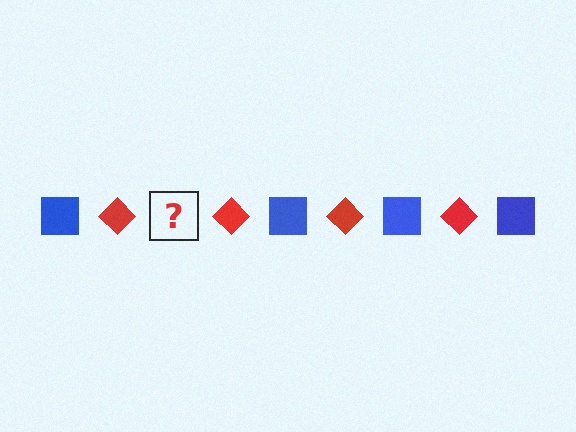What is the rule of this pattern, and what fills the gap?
The rule is that the pattern alternates between blue square and red diamond. The gap should be filled with a blue square.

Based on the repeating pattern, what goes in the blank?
The blank should be a blue square.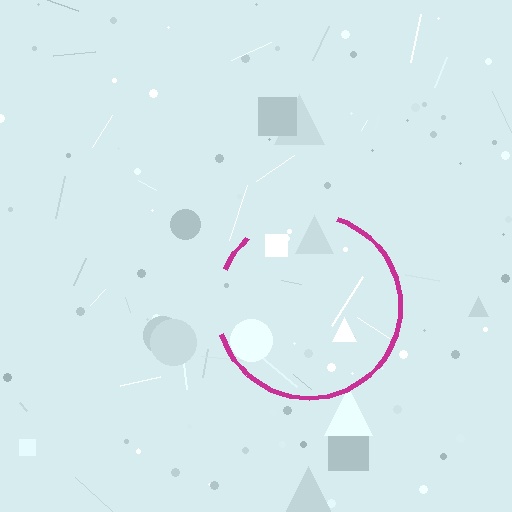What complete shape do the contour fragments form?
The contour fragments form a circle.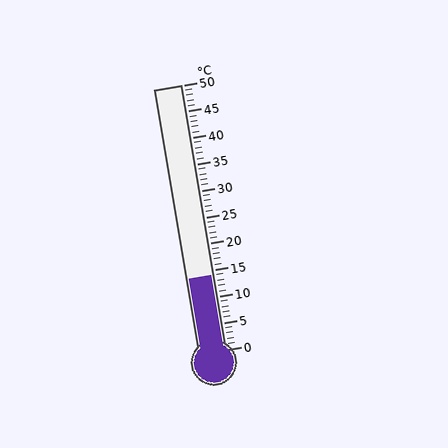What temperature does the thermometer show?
The thermometer shows approximately 14°C.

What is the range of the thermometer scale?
The thermometer scale ranges from 0°C to 50°C.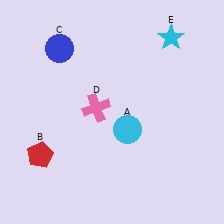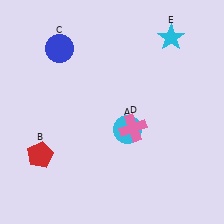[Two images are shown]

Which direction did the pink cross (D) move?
The pink cross (D) moved right.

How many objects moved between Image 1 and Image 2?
1 object moved between the two images.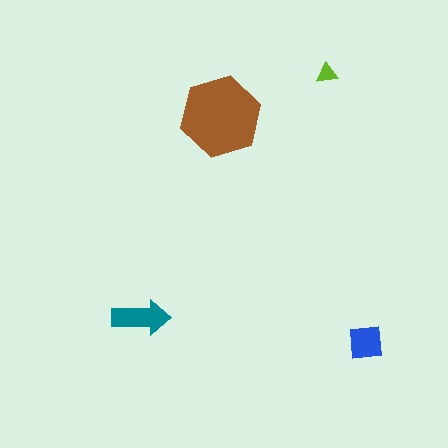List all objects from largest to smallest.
The brown hexagon, the teal arrow, the blue square, the lime triangle.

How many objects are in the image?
There are 4 objects in the image.